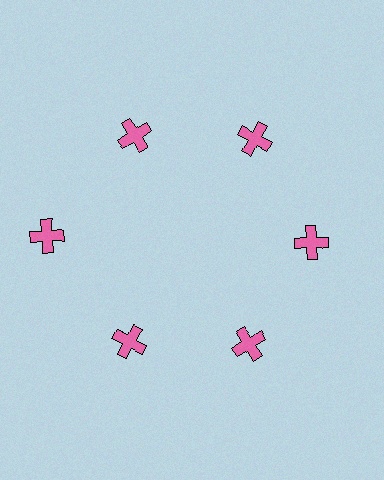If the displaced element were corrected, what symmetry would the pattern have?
It would have 6-fold rotational symmetry — the pattern would map onto itself every 60 degrees.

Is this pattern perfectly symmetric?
No. The 6 pink crosses are arranged in a ring, but one element near the 9 o'clock position is pushed outward from the center, breaking the 6-fold rotational symmetry.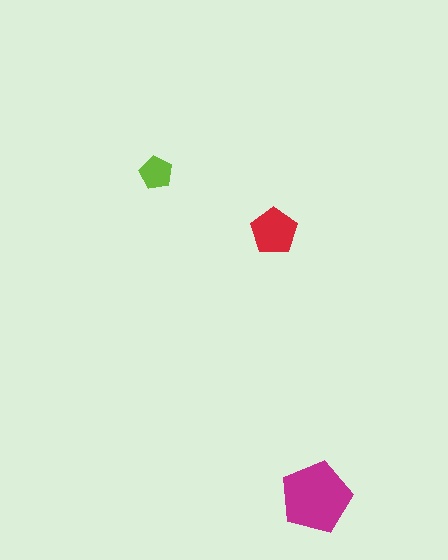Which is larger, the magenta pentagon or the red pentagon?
The magenta one.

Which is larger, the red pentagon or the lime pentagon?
The red one.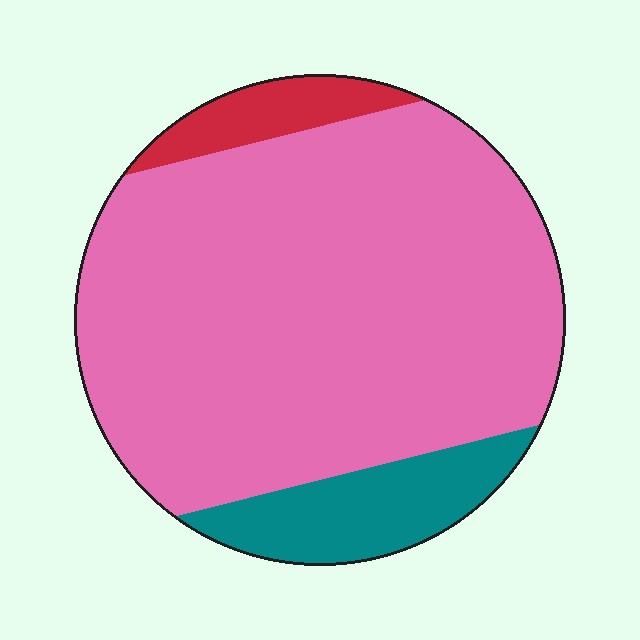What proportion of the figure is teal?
Teal covers about 15% of the figure.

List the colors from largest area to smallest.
From largest to smallest: pink, teal, red.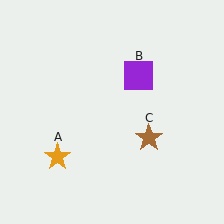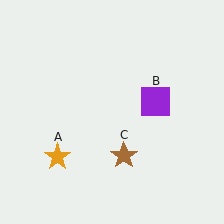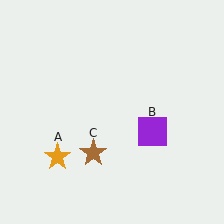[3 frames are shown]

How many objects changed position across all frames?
2 objects changed position: purple square (object B), brown star (object C).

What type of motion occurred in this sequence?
The purple square (object B), brown star (object C) rotated clockwise around the center of the scene.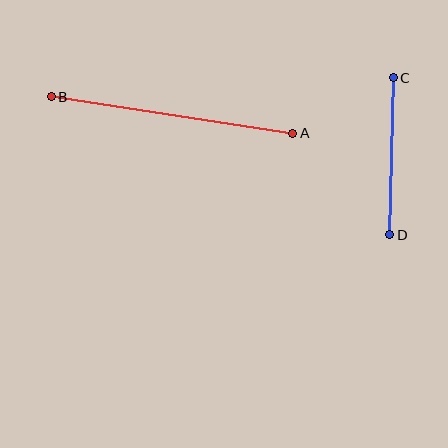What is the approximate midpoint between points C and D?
The midpoint is at approximately (392, 156) pixels.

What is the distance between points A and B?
The distance is approximately 244 pixels.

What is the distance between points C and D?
The distance is approximately 157 pixels.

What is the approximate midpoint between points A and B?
The midpoint is at approximately (172, 115) pixels.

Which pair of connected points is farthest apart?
Points A and B are farthest apart.